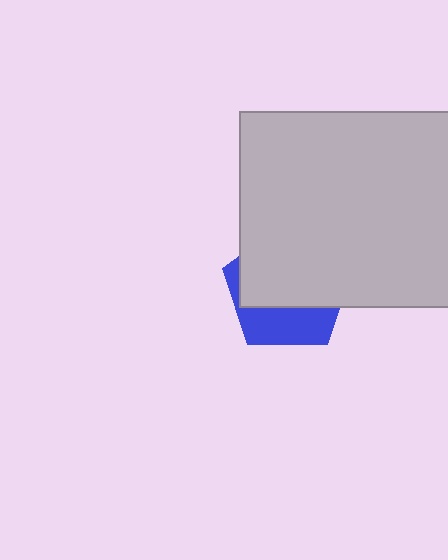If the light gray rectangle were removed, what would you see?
You would see the complete blue pentagon.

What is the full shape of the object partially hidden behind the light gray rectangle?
The partially hidden object is a blue pentagon.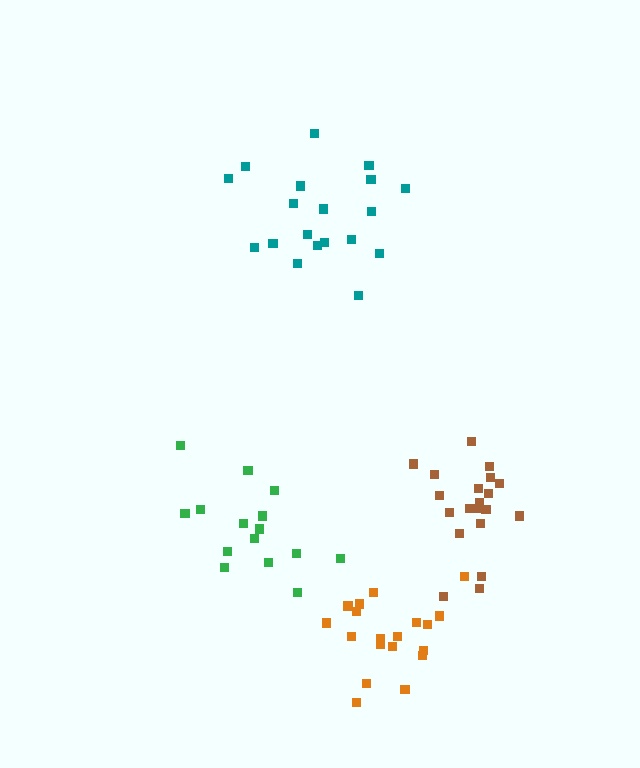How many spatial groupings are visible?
There are 4 spatial groupings.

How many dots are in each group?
Group 1: 19 dots, Group 2: 19 dots, Group 3: 15 dots, Group 4: 20 dots (73 total).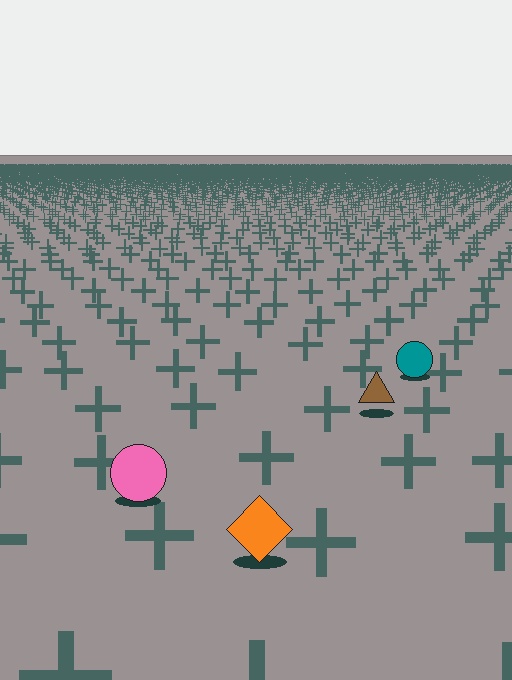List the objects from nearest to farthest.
From nearest to farthest: the orange diamond, the pink circle, the brown triangle, the teal circle.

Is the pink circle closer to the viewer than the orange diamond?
No. The orange diamond is closer — you can tell from the texture gradient: the ground texture is coarser near it.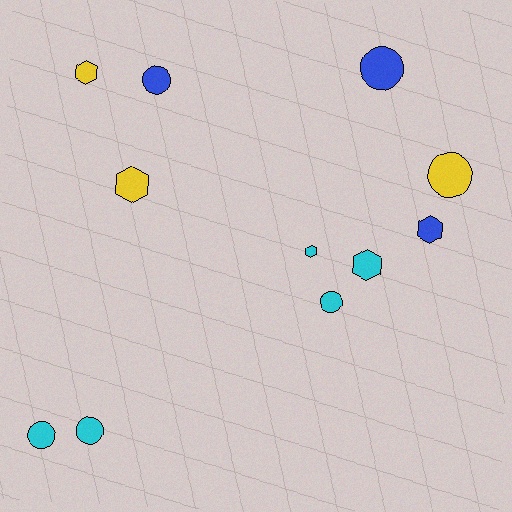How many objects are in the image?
There are 11 objects.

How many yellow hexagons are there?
There are 2 yellow hexagons.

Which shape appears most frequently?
Circle, with 6 objects.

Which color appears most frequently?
Cyan, with 5 objects.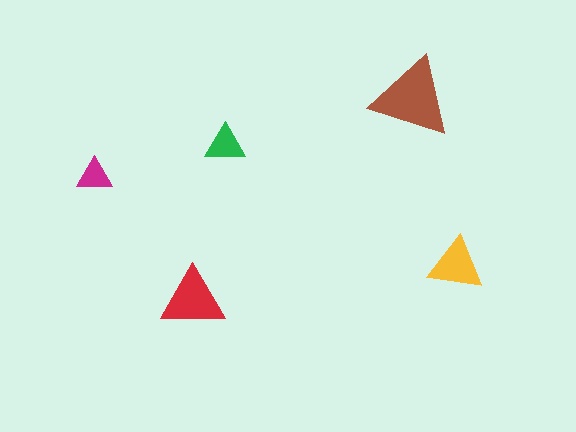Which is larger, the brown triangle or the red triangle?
The brown one.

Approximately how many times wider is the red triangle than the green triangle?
About 1.5 times wider.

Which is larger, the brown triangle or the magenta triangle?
The brown one.